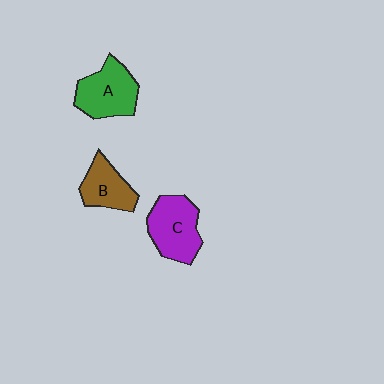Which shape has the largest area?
Shape C (purple).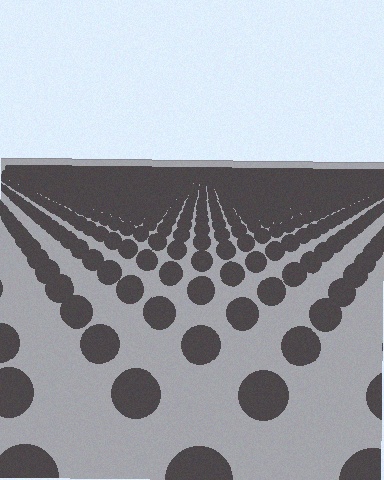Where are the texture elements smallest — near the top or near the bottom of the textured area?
Near the top.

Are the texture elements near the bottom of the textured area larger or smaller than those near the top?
Larger. Near the bottom, elements are closer to the viewer and appear at a bigger on-screen size.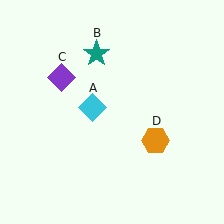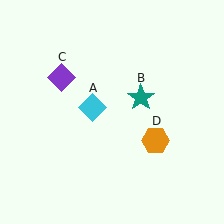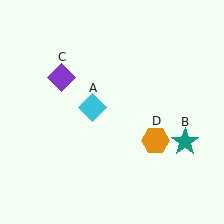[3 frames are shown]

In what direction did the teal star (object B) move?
The teal star (object B) moved down and to the right.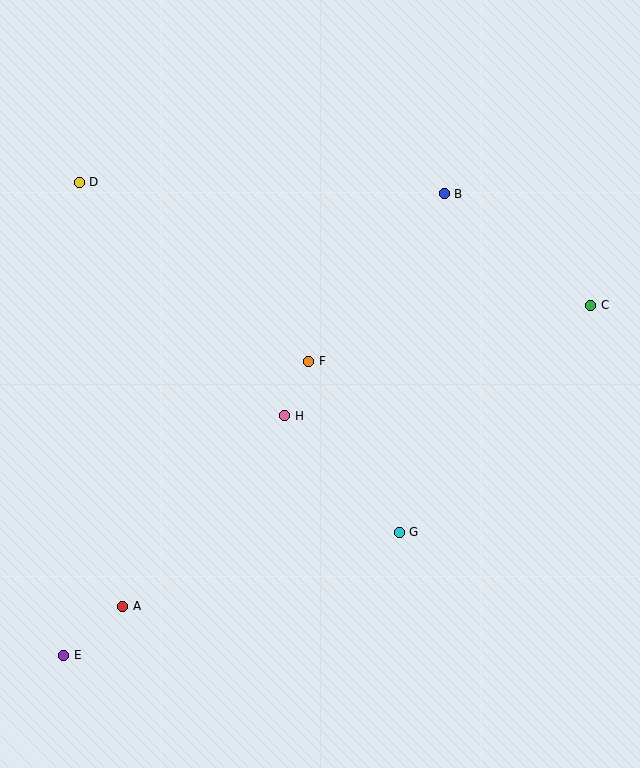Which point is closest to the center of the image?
Point F at (309, 361) is closest to the center.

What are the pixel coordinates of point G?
Point G is at (399, 532).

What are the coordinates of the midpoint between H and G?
The midpoint between H and G is at (342, 474).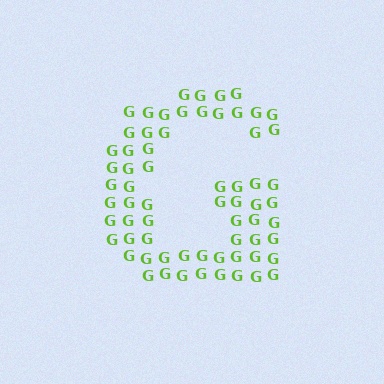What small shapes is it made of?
It is made of small letter G's.